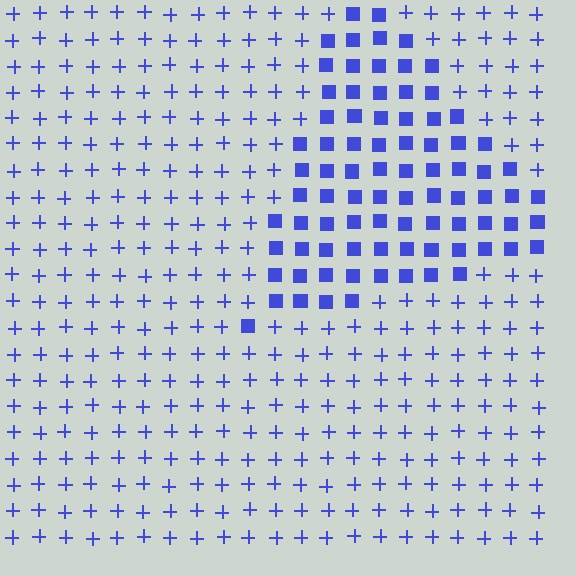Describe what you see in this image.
The image is filled with small blue elements arranged in a uniform grid. A triangle-shaped region contains squares, while the surrounding area contains plus signs. The boundary is defined purely by the change in element shape.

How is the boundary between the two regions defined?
The boundary is defined by a change in element shape: squares inside vs. plus signs outside. All elements share the same color and spacing.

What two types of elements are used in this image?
The image uses squares inside the triangle region and plus signs outside it.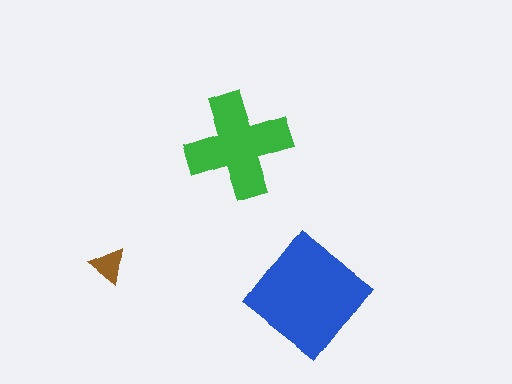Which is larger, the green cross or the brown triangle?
The green cross.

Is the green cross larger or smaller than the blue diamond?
Smaller.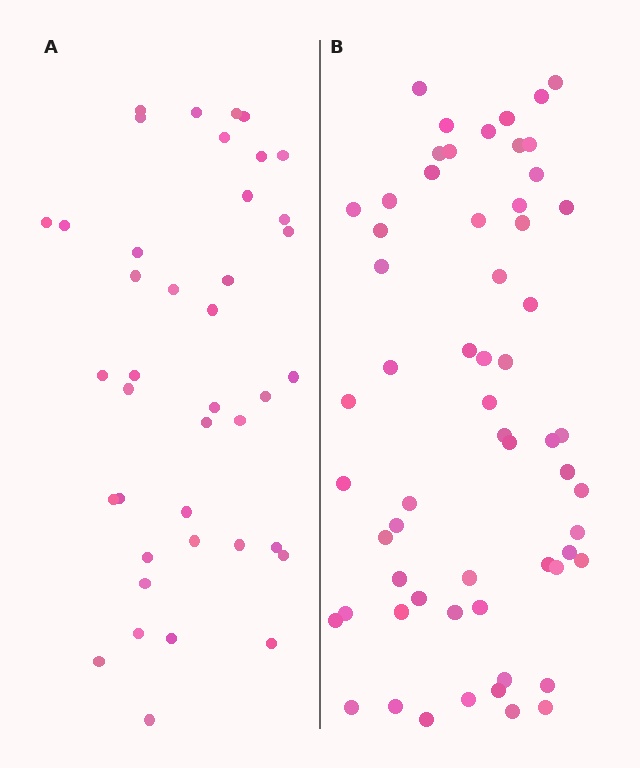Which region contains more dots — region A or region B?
Region B (the right region) has more dots.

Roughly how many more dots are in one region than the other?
Region B has approximately 20 more dots than region A.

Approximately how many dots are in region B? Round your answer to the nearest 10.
About 60 dots.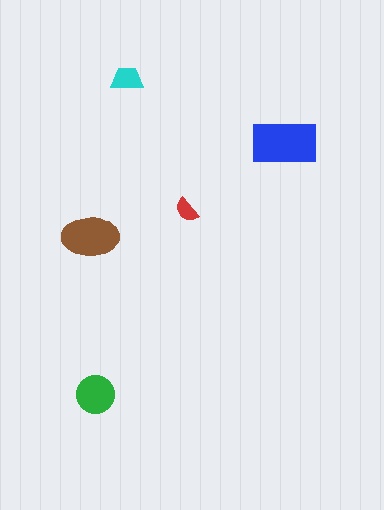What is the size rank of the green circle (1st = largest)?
3rd.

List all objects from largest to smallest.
The blue rectangle, the brown ellipse, the green circle, the cyan trapezoid, the red semicircle.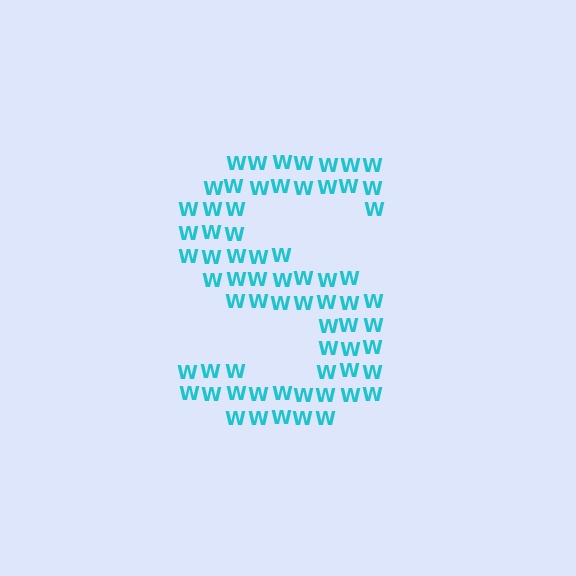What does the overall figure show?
The overall figure shows the letter S.